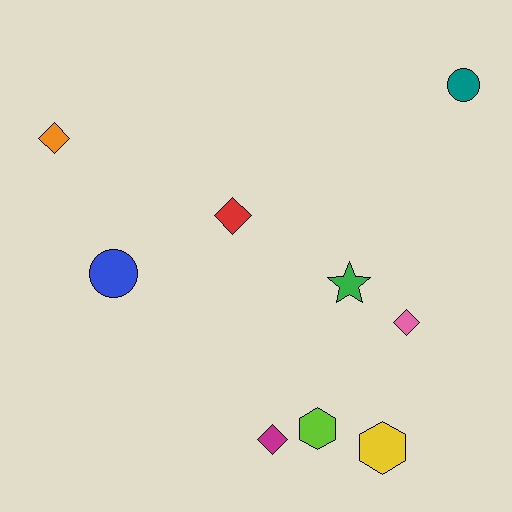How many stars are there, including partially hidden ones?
There is 1 star.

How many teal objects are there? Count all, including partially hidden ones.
There is 1 teal object.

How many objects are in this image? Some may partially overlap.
There are 9 objects.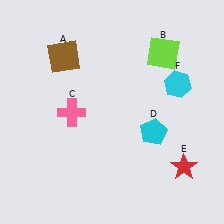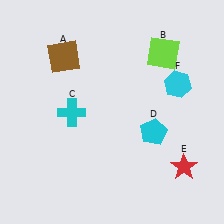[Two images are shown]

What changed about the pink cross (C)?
In Image 1, C is pink. In Image 2, it changed to cyan.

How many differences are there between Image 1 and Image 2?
There is 1 difference between the two images.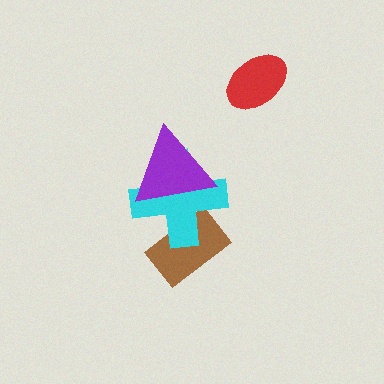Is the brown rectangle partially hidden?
Yes, it is partially covered by another shape.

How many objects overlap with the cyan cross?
2 objects overlap with the cyan cross.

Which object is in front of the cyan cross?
The purple triangle is in front of the cyan cross.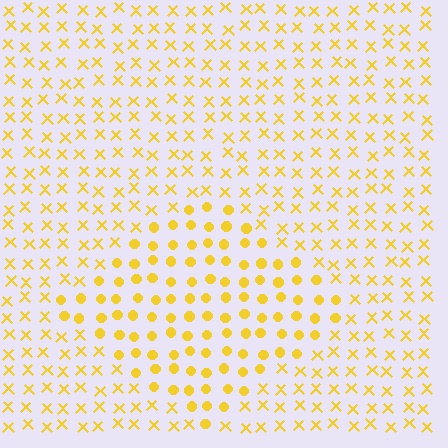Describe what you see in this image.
The image is filled with small yellow elements arranged in a uniform grid. A diamond-shaped region contains circles, while the surrounding area contains X marks. The boundary is defined purely by the change in element shape.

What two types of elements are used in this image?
The image uses circles inside the diamond region and X marks outside it.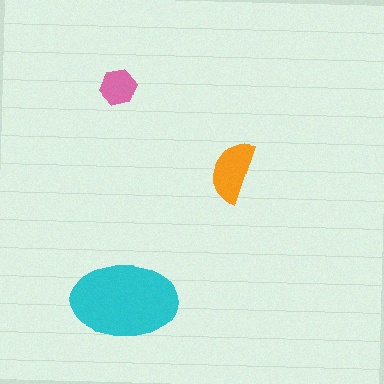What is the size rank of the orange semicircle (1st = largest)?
2nd.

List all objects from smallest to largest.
The pink hexagon, the orange semicircle, the cyan ellipse.